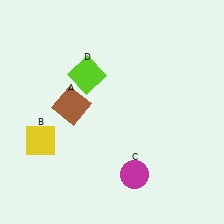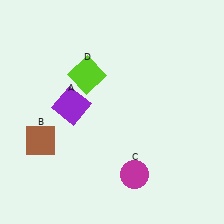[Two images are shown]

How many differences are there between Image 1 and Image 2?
There are 2 differences between the two images.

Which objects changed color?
A changed from brown to purple. B changed from yellow to brown.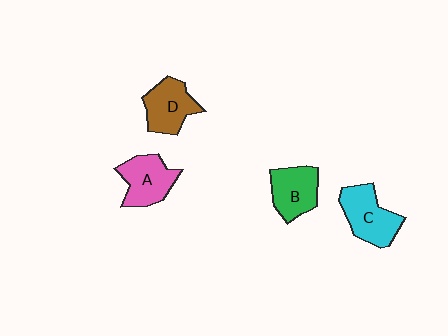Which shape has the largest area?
Shape C (cyan).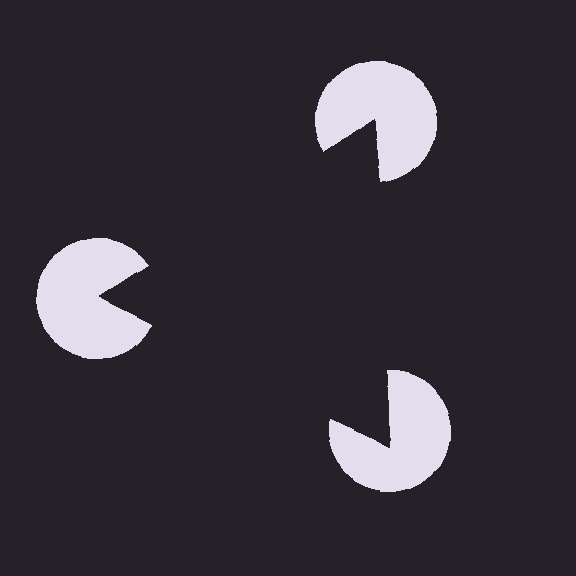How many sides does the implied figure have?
3 sides.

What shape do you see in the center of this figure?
An illusory triangle — its edges are inferred from the aligned wedge cuts in the pac-man discs, not physically drawn.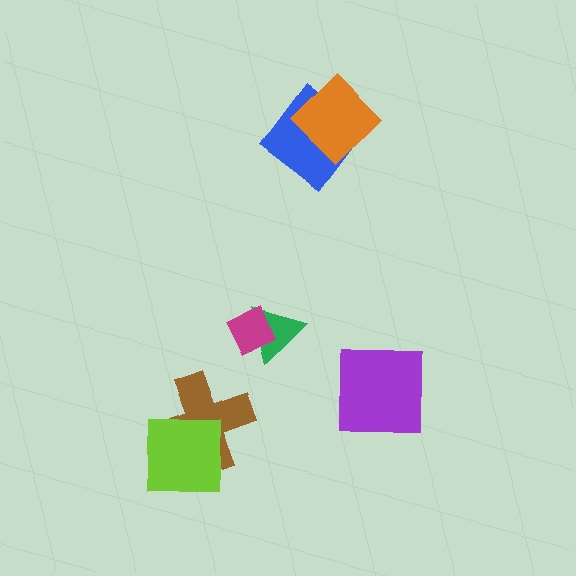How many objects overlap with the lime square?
1 object overlaps with the lime square.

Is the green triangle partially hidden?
Yes, it is partially covered by another shape.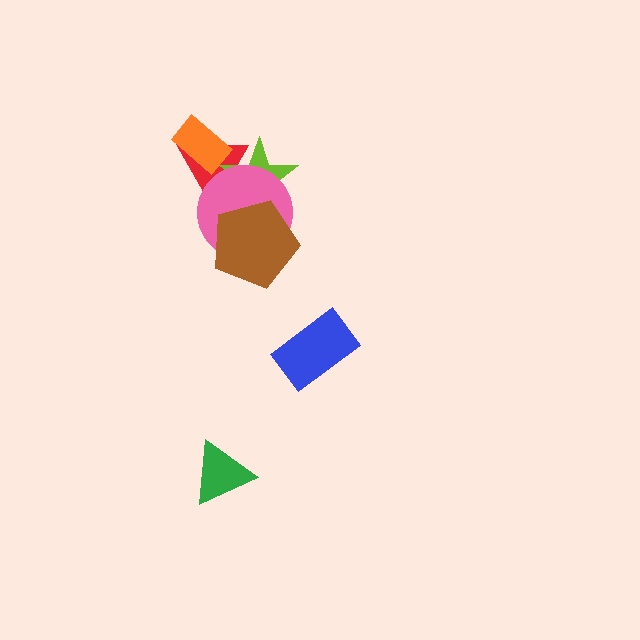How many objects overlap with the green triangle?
0 objects overlap with the green triangle.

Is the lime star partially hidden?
Yes, it is partially covered by another shape.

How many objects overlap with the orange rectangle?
1 object overlaps with the orange rectangle.